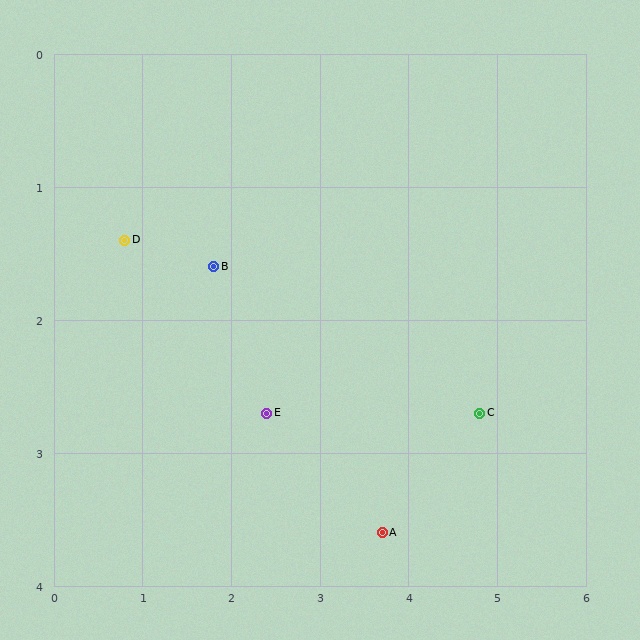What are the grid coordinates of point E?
Point E is at approximately (2.4, 2.7).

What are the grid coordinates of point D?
Point D is at approximately (0.8, 1.4).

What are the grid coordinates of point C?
Point C is at approximately (4.8, 2.7).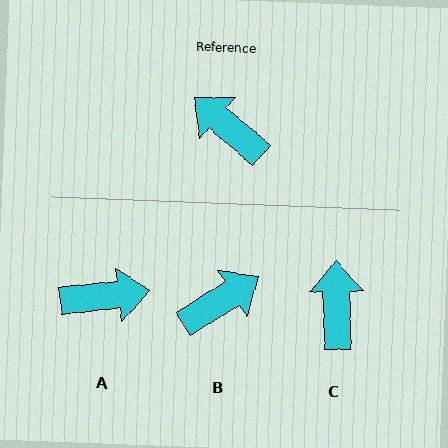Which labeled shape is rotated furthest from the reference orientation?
A, about 133 degrees away.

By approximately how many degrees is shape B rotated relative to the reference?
Approximately 107 degrees clockwise.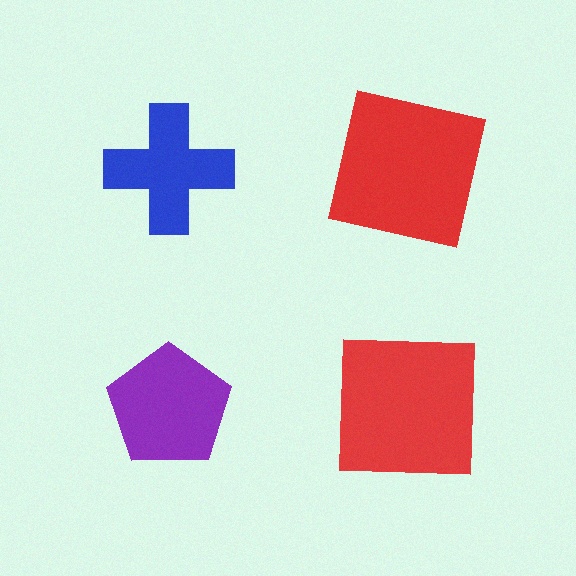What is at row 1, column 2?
A red square.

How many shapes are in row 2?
2 shapes.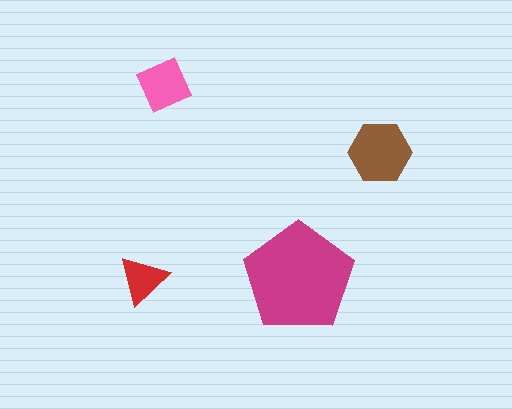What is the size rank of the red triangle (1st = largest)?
4th.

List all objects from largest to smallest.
The magenta pentagon, the brown hexagon, the pink square, the red triangle.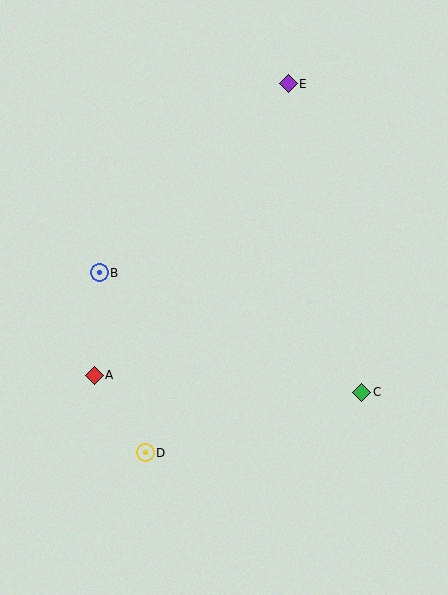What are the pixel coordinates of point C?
Point C is at (362, 392).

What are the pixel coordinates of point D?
Point D is at (145, 453).